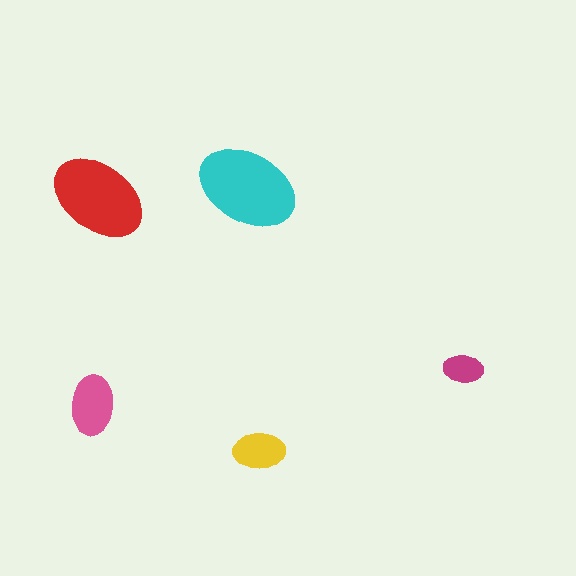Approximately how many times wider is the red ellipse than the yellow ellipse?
About 2 times wider.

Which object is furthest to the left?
The pink ellipse is leftmost.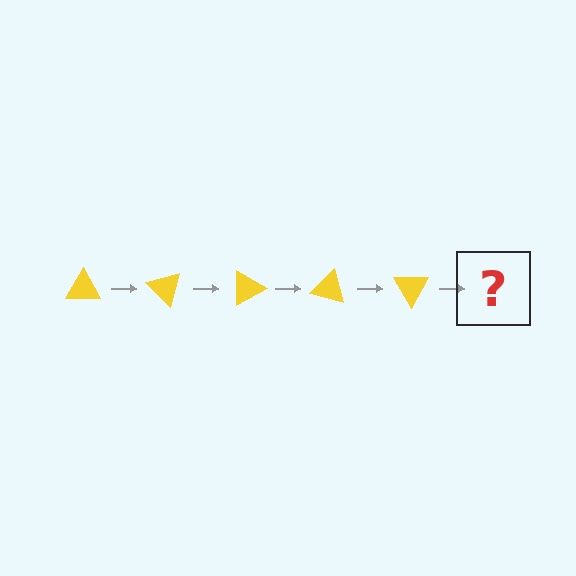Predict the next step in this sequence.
The next step is a yellow triangle rotated 225 degrees.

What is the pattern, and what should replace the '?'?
The pattern is that the triangle rotates 45 degrees each step. The '?' should be a yellow triangle rotated 225 degrees.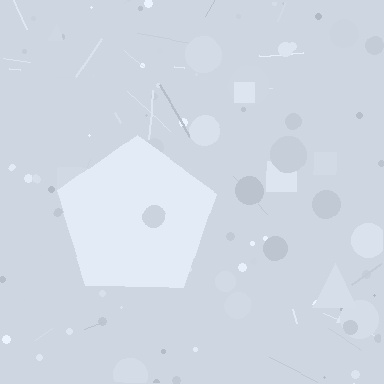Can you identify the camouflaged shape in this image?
The camouflaged shape is a pentagon.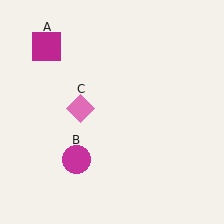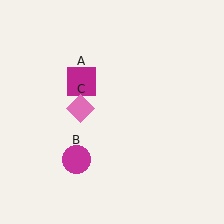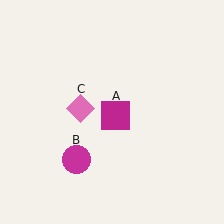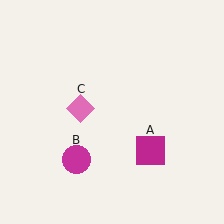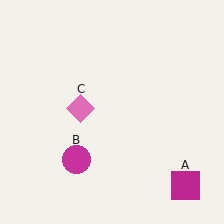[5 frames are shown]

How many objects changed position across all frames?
1 object changed position: magenta square (object A).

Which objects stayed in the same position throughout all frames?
Magenta circle (object B) and pink diamond (object C) remained stationary.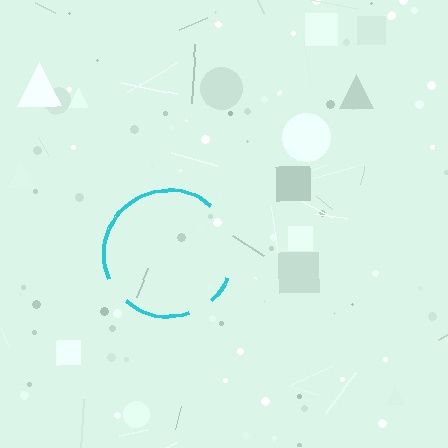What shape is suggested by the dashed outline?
The dashed outline suggests a circle.